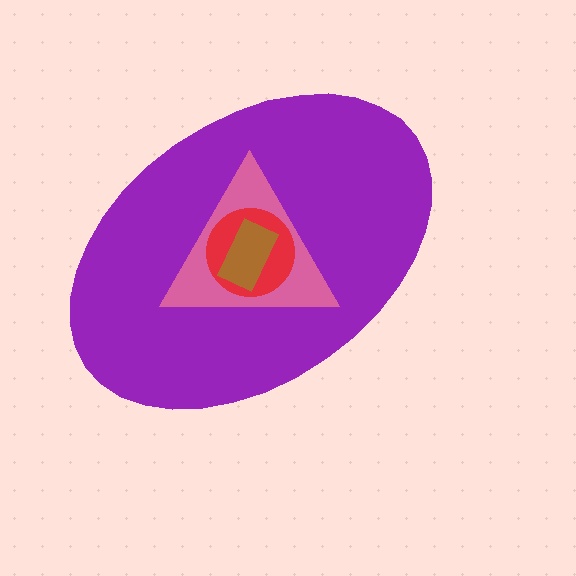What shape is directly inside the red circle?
The brown rectangle.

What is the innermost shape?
The brown rectangle.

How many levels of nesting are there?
4.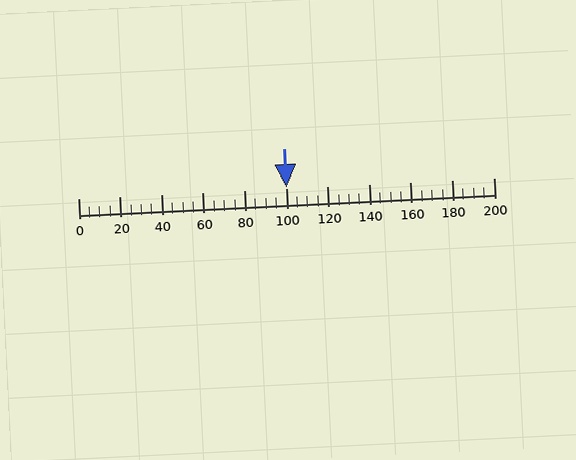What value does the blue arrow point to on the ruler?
The blue arrow points to approximately 100.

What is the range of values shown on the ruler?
The ruler shows values from 0 to 200.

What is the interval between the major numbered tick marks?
The major tick marks are spaced 20 units apart.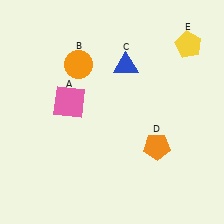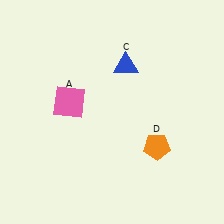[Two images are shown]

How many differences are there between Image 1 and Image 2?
There are 2 differences between the two images.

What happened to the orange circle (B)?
The orange circle (B) was removed in Image 2. It was in the top-left area of Image 1.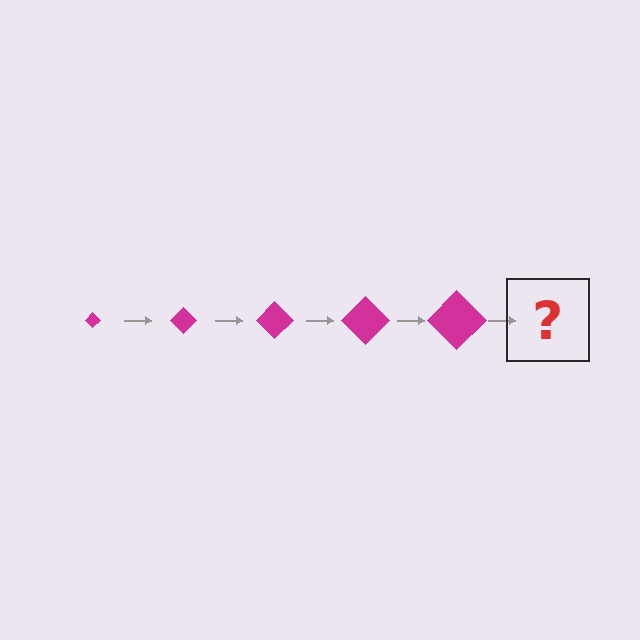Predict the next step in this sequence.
The next step is a magenta diamond, larger than the previous one.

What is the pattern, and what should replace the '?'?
The pattern is that the diamond gets progressively larger each step. The '?' should be a magenta diamond, larger than the previous one.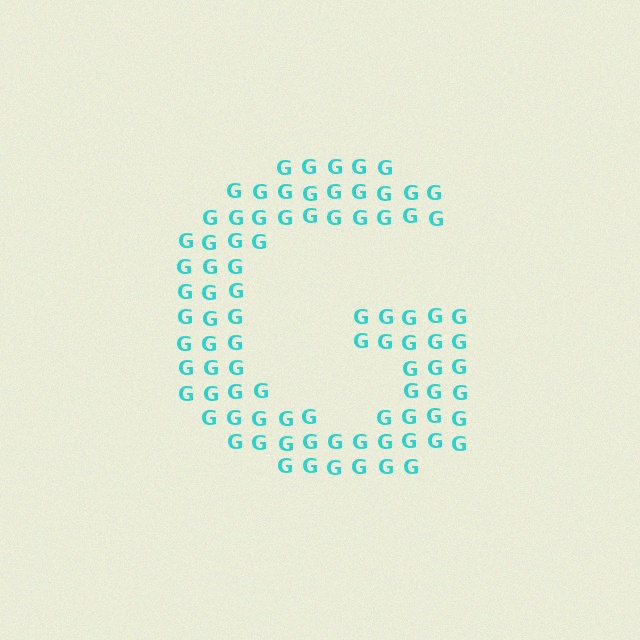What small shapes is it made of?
It is made of small letter G's.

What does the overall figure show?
The overall figure shows the letter G.